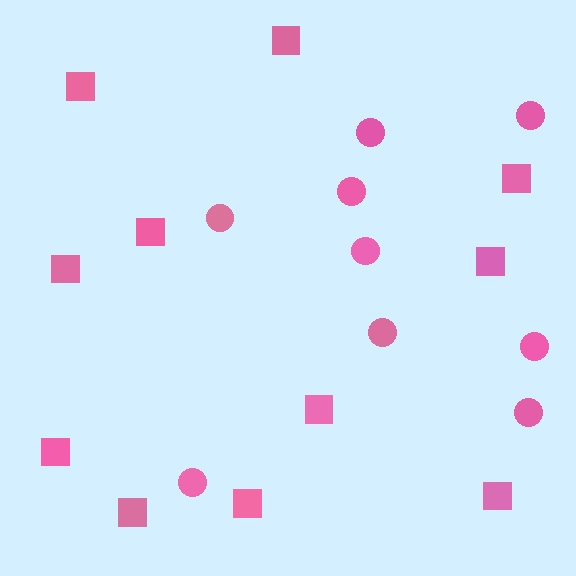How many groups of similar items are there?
There are 2 groups: one group of squares (11) and one group of circles (9).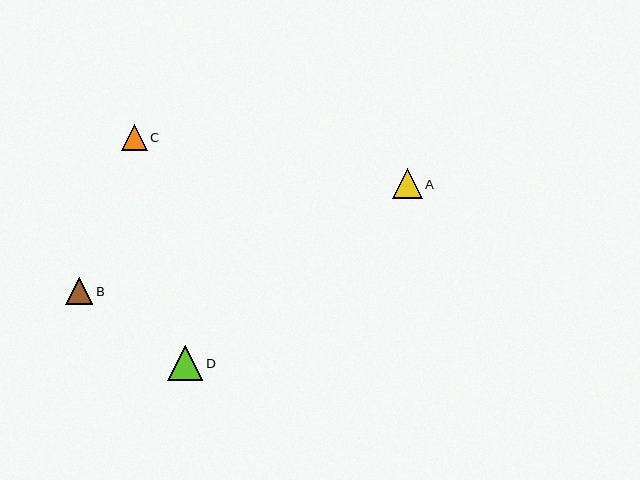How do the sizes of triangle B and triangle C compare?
Triangle B and triangle C are approximately the same size.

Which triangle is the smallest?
Triangle C is the smallest with a size of approximately 25 pixels.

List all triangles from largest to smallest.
From largest to smallest: D, A, B, C.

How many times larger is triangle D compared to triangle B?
Triangle D is approximately 1.3 times the size of triangle B.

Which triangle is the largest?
Triangle D is the largest with a size of approximately 35 pixels.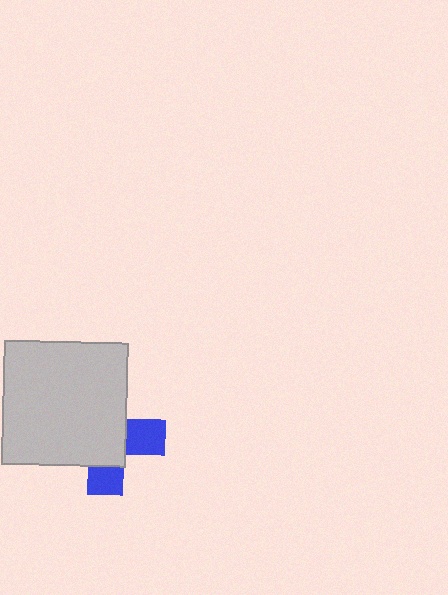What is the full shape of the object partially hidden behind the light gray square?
The partially hidden object is a blue cross.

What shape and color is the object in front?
The object in front is a light gray square.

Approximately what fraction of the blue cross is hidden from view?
Roughly 66% of the blue cross is hidden behind the light gray square.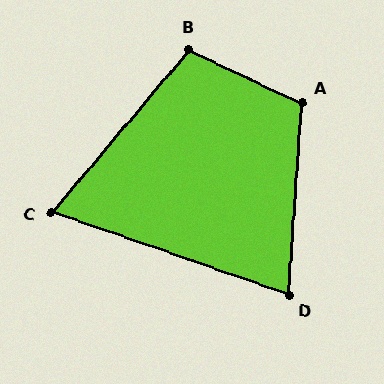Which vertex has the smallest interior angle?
C, at approximately 69 degrees.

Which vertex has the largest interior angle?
A, at approximately 111 degrees.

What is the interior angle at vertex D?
Approximately 75 degrees (acute).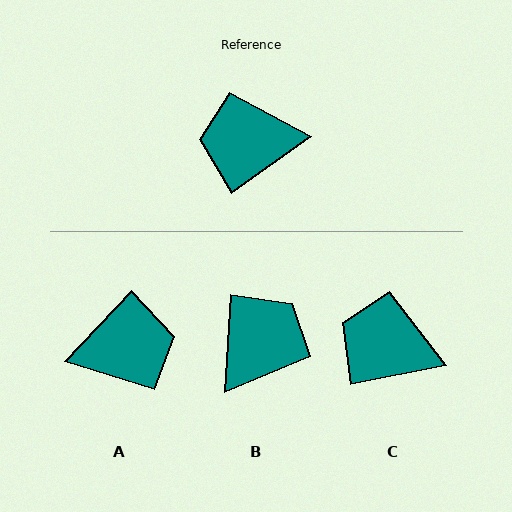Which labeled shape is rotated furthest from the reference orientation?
A, about 168 degrees away.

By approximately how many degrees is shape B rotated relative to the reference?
Approximately 129 degrees clockwise.